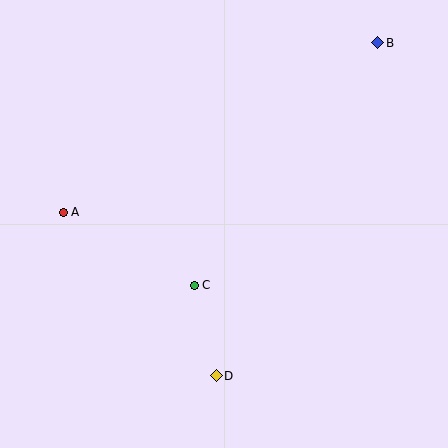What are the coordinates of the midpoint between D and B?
The midpoint between D and B is at (297, 209).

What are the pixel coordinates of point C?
Point C is at (194, 285).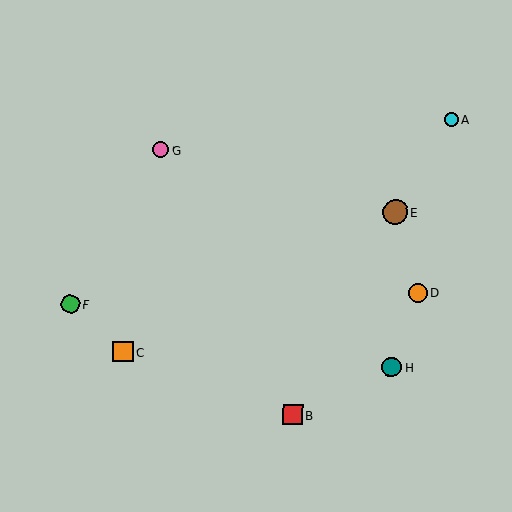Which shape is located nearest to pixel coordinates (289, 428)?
The red square (labeled B) at (293, 415) is nearest to that location.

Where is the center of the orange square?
The center of the orange square is at (123, 352).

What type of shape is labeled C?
Shape C is an orange square.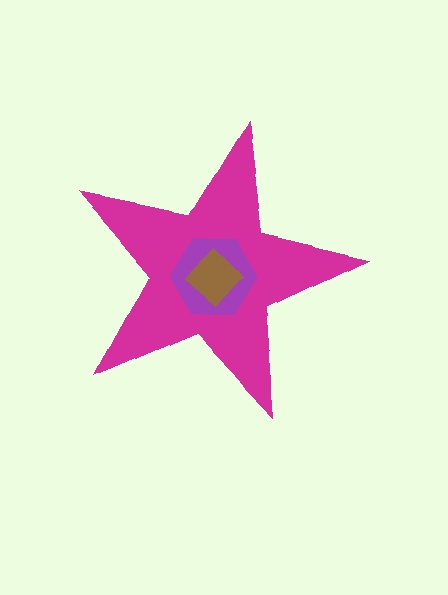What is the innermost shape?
The brown diamond.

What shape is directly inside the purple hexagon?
The brown diamond.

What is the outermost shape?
The magenta star.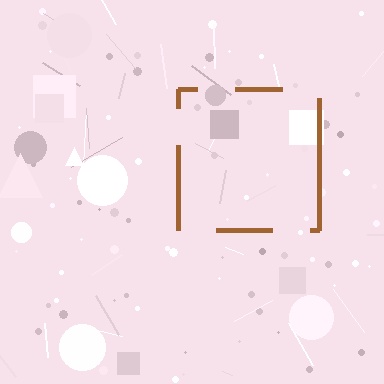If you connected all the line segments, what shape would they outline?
They would outline a square.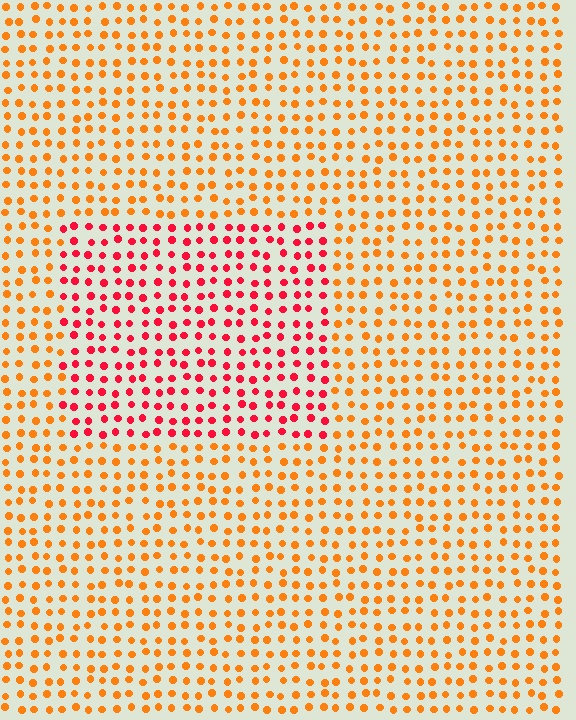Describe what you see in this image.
The image is filled with small orange elements in a uniform arrangement. A rectangle-shaped region is visible where the elements are tinted to a slightly different hue, forming a subtle color boundary.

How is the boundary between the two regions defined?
The boundary is defined purely by a slight shift in hue (about 40 degrees). Spacing, size, and orientation are identical on both sides.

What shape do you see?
I see a rectangle.